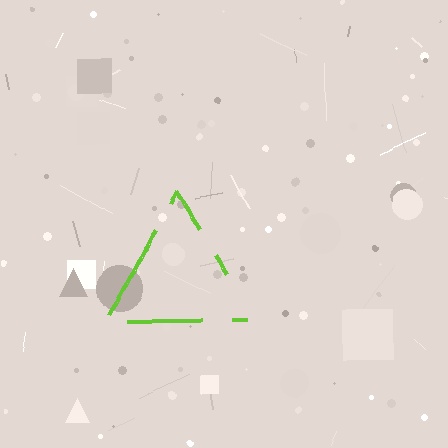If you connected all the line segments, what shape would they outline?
They would outline a triangle.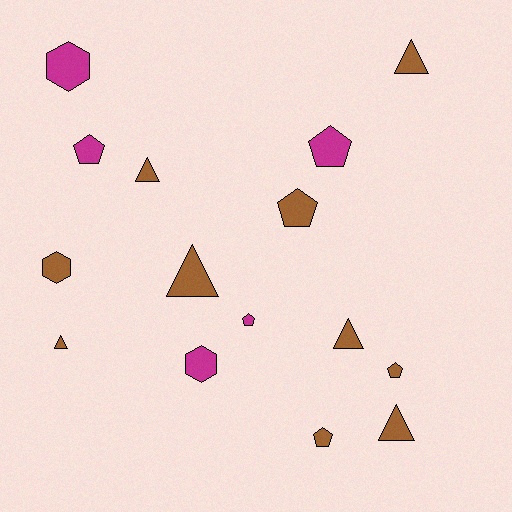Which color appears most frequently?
Brown, with 10 objects.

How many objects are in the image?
There are 15 objects.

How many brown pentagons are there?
There are 3 brown pentagons.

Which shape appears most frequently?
Triangle, with 6 objects.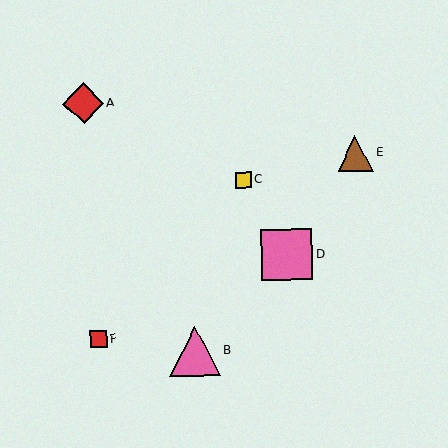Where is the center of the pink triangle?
The center of the pink triangle is at (195, 351).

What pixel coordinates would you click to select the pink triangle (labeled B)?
Click at (195, 351) to select the pink triangle B.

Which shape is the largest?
The pink square (labeled D) is the largest.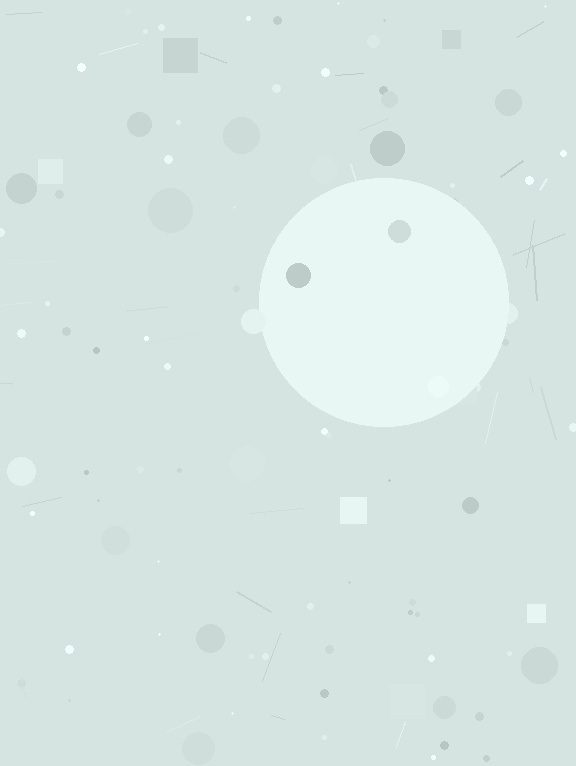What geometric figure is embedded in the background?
A circle is embedded in the background.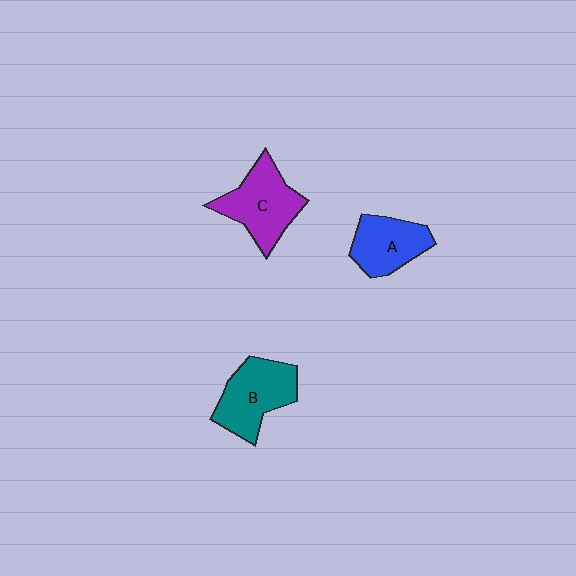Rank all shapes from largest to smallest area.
From largest to smallest: C (purple), B (teal), A (blue).